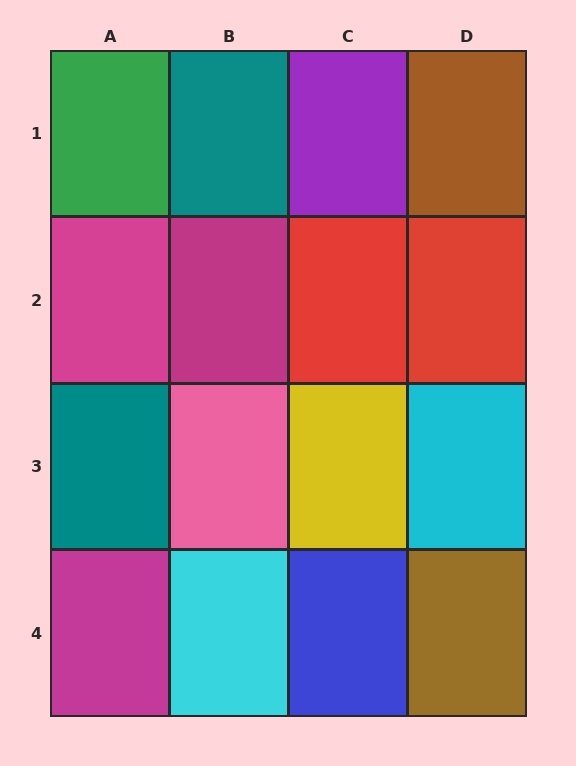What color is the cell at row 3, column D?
Cyan.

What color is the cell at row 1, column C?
Purple.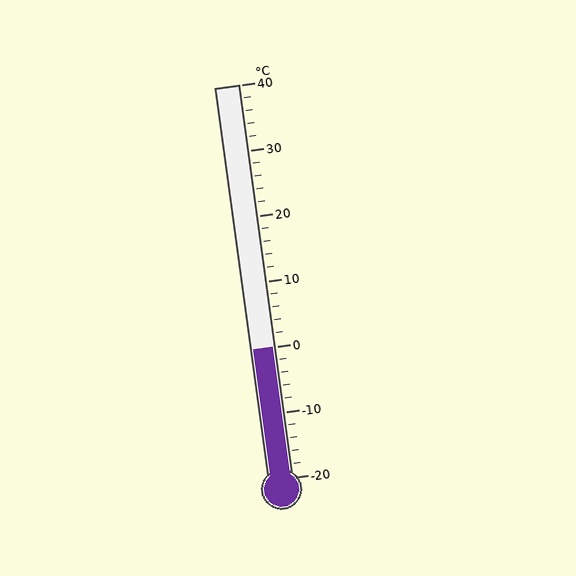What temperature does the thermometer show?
The thermometer shows approximately 0°C.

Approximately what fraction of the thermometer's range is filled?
The thermometer is filled to approximately 35% of its range.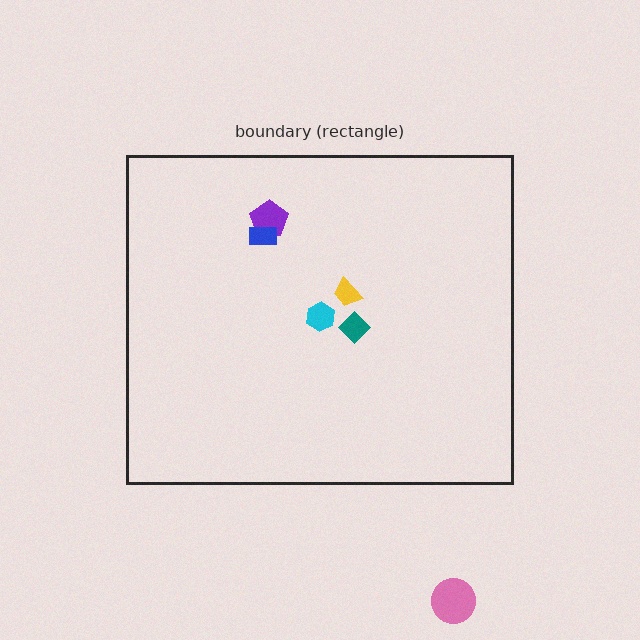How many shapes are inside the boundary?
5 inside, 1 outside.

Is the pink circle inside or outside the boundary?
Outside.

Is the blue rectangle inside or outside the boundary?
Inside.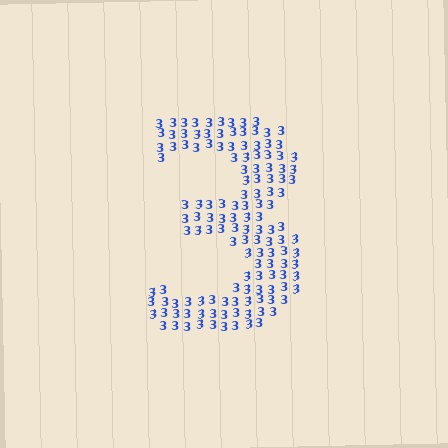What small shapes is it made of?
It is made of small digit 3's.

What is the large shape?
The large shape is the digit 3.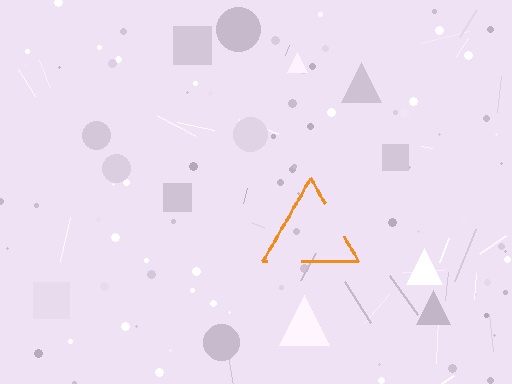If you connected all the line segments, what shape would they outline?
They would outline a triangle.